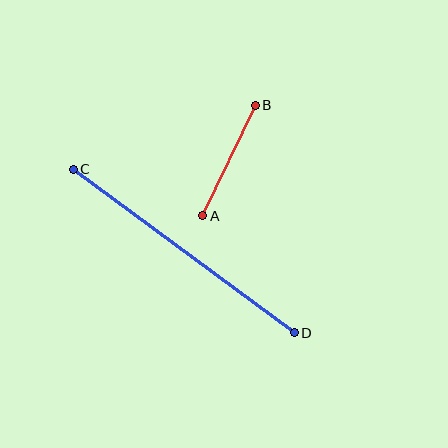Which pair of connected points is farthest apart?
Points C and D are farthest apart.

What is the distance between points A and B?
The distance is approximately 122 pixels.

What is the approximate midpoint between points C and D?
The midpoint is at approximately (184, 251) pixels.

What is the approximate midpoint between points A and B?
The midpoint is at approximately (229, 161) pixels.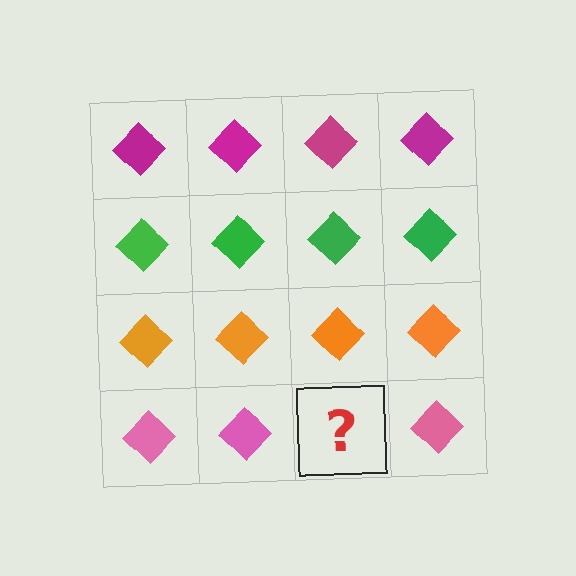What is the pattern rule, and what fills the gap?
The rule is that each row has a consistent color. The gap should be filled with a pink diamond.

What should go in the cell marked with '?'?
The missing cell should contain a pink diamond.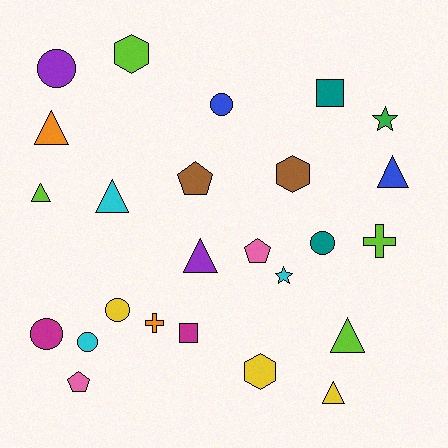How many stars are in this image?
There are 2 stars.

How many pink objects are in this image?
There are 2 pink objects.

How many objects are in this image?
There are 25 objects.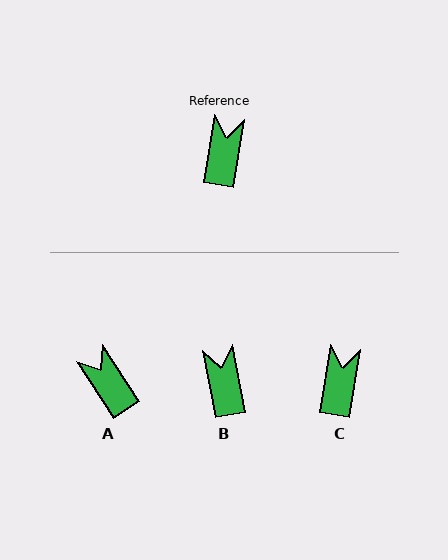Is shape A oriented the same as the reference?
No, it is off by about 43 degrees.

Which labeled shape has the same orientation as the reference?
C.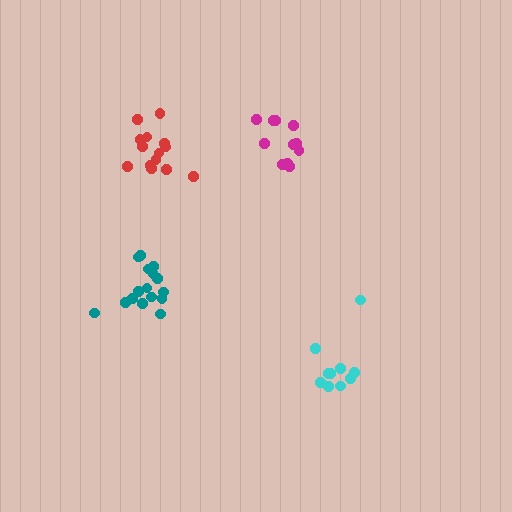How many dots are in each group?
Group 1: 11 dots, Group 2: 16 dots, Group 3: 10 dots, Group 4: 14 dots (51 total).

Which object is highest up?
The magenta cluster is topmost.